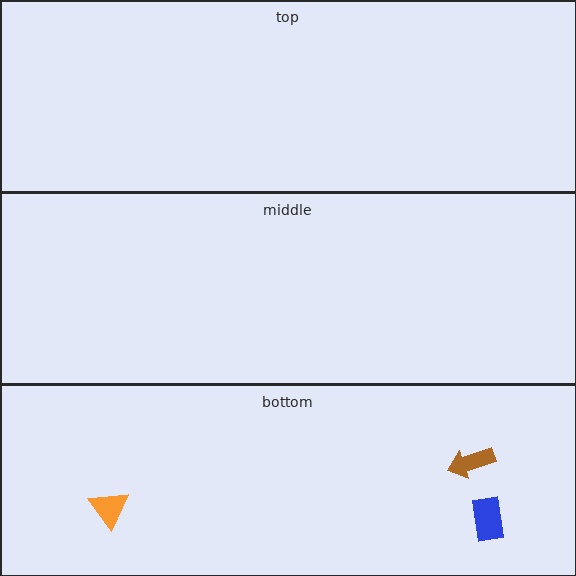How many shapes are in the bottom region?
3.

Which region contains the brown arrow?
The bottom region.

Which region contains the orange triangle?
The bottom region.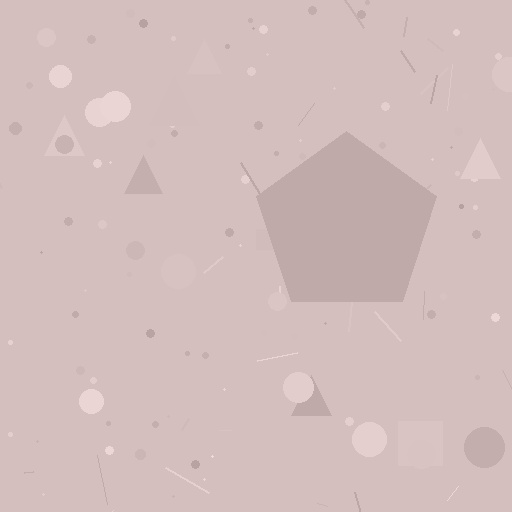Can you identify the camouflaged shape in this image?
The camouflaged shape is a pentagon.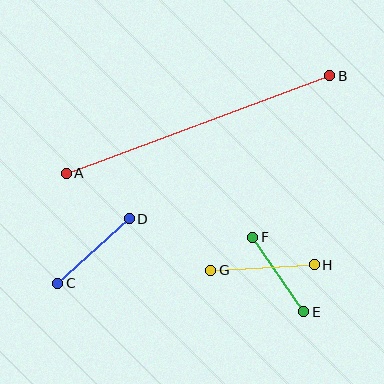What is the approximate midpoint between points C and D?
The midpoint is at approximately (93, 251) pixels.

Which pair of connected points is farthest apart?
Points A and B are farthest apart.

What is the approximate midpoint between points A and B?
The midpoint is at approximately (198, 125) pixels.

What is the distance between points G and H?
The distance is approximately 104 pixels.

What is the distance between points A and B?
The distance is approximately 281 pixels.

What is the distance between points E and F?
The distance is approximately 90 pixels.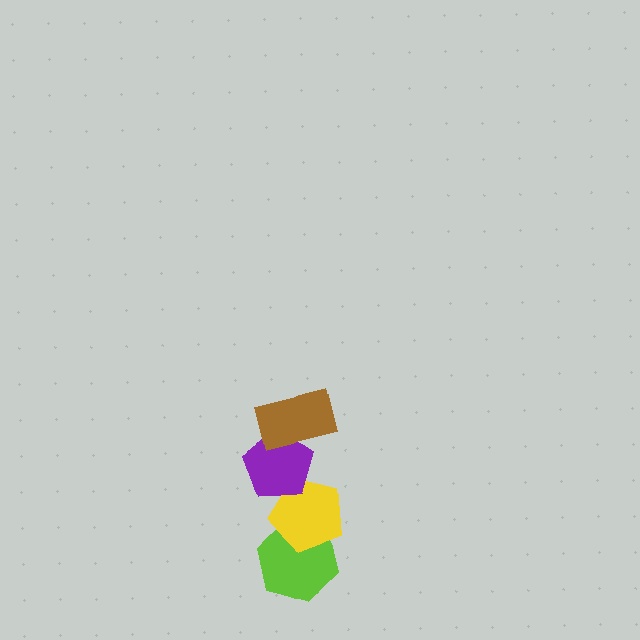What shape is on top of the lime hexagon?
The yellow pentagon is on top of the lime hexagon.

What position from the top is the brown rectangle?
The brown rectangle is 1st from the top.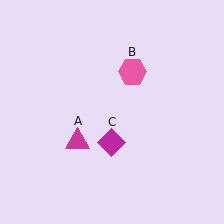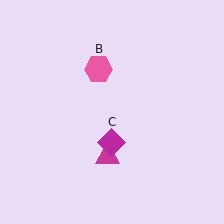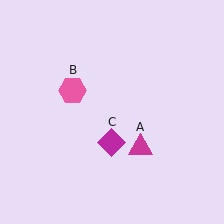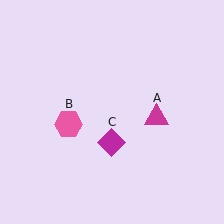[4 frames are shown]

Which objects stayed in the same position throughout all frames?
Magenta diamond (object C) remained stationary.